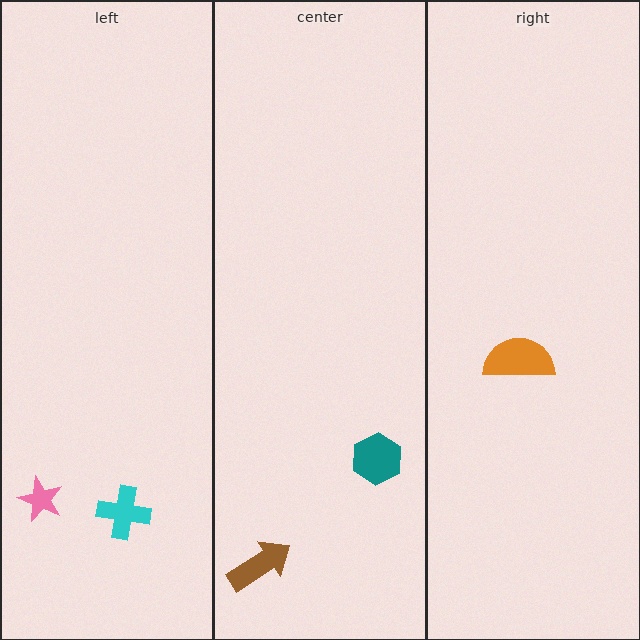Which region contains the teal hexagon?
The center region.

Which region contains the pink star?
The left region.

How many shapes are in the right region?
1.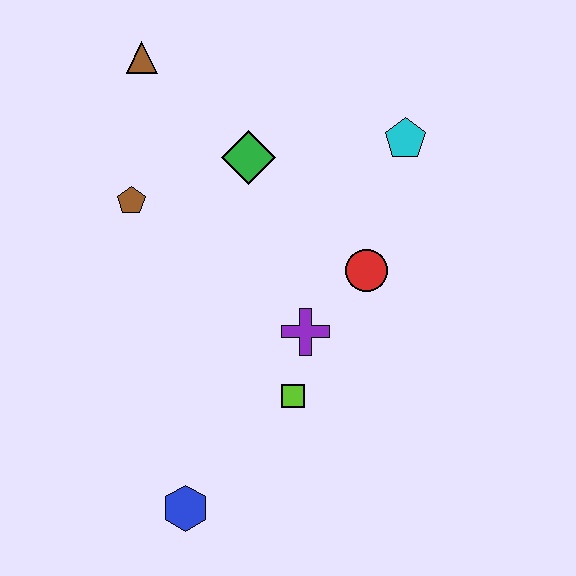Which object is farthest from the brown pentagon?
The blue hexagon is farthest from the brown pentagon.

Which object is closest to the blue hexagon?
The lime square is closest to the blue hexagon.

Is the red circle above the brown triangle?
No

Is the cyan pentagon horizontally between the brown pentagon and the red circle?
No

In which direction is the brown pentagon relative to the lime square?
The brown pentagon is above the lime square.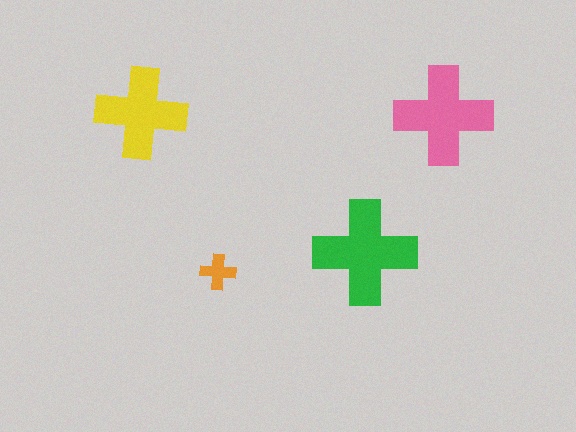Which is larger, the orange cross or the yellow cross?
The yellow one.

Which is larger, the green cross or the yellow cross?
The green one.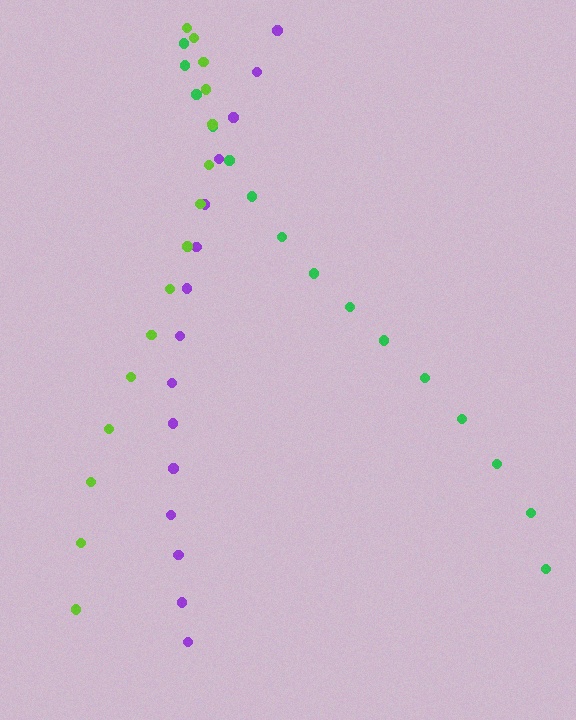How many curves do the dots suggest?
There are 3 distinct paths.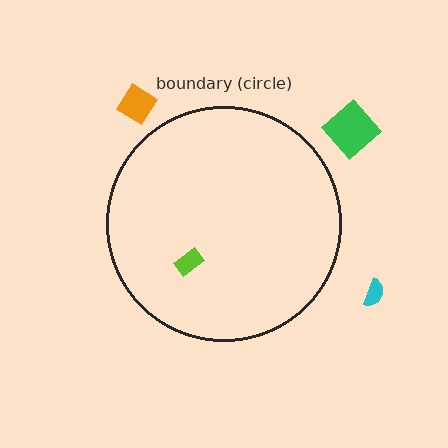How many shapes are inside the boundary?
1 inside, 3 outside.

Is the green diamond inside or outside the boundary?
Outside.